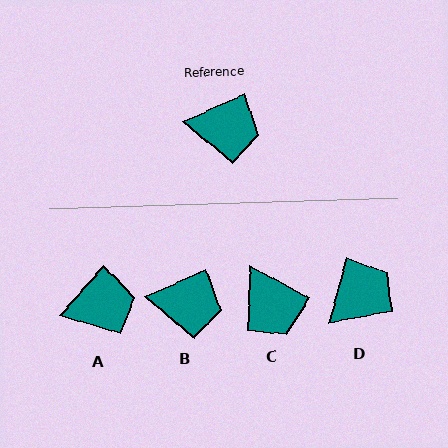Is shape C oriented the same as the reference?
No, it is off by about 52 degrees.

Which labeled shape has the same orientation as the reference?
B.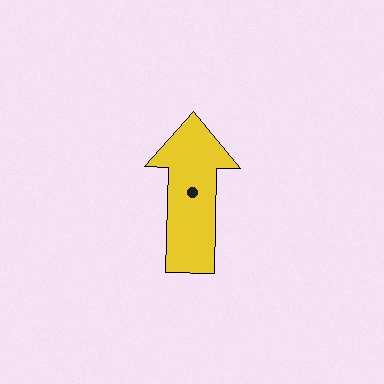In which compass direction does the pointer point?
North.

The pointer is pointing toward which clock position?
Roughly 12 o'clock.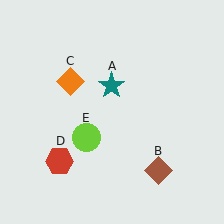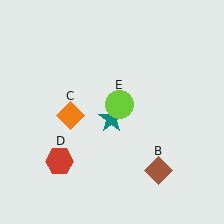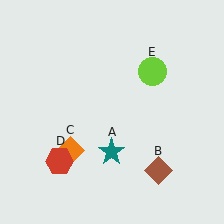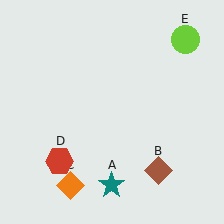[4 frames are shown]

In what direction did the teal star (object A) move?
The teal star (object A) moved down.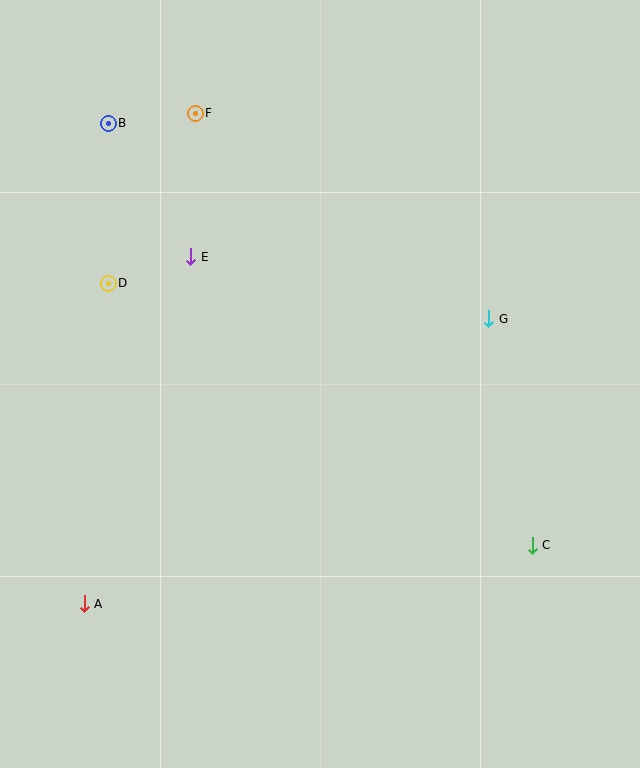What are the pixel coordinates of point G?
Point G is at (489, 319).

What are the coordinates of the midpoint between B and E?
The midpoint between B and E is at (149, 190).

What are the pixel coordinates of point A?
Point A is at (84, 604).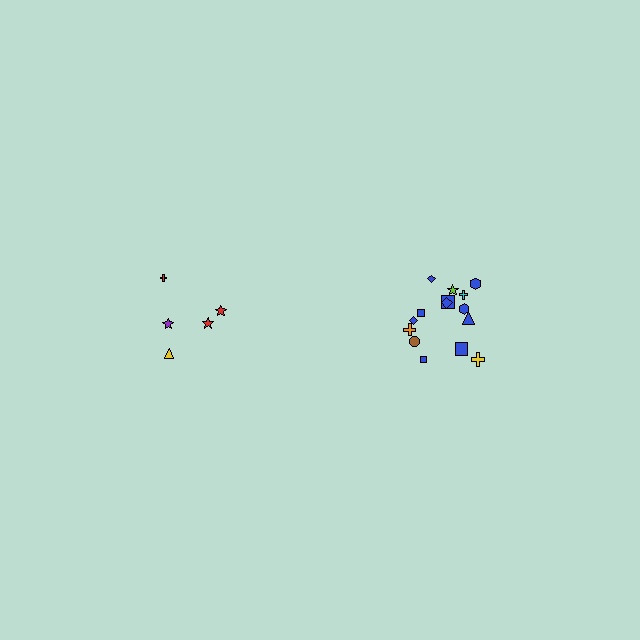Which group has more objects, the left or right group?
The right group.